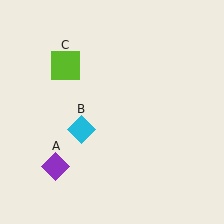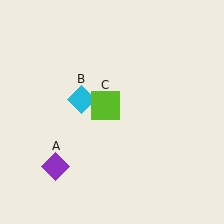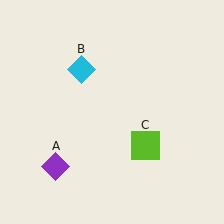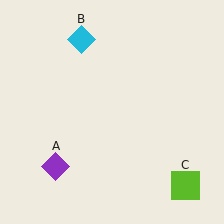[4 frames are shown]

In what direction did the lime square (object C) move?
The lime square (object C) moved down and to the right.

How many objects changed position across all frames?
2 objects changed position: cyan diamond (object B), lime square (object C).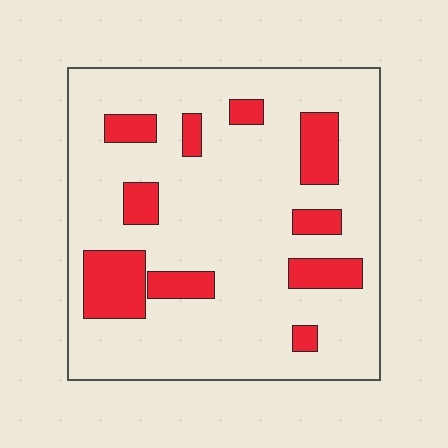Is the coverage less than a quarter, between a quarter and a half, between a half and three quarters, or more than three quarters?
Less than a quarter.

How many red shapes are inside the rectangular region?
10.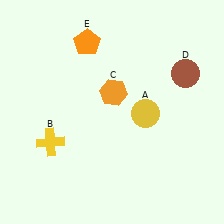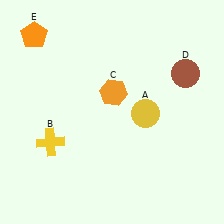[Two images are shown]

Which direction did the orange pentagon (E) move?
The orange pentagon (E) moved left.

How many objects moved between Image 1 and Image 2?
1 object moved between the two images.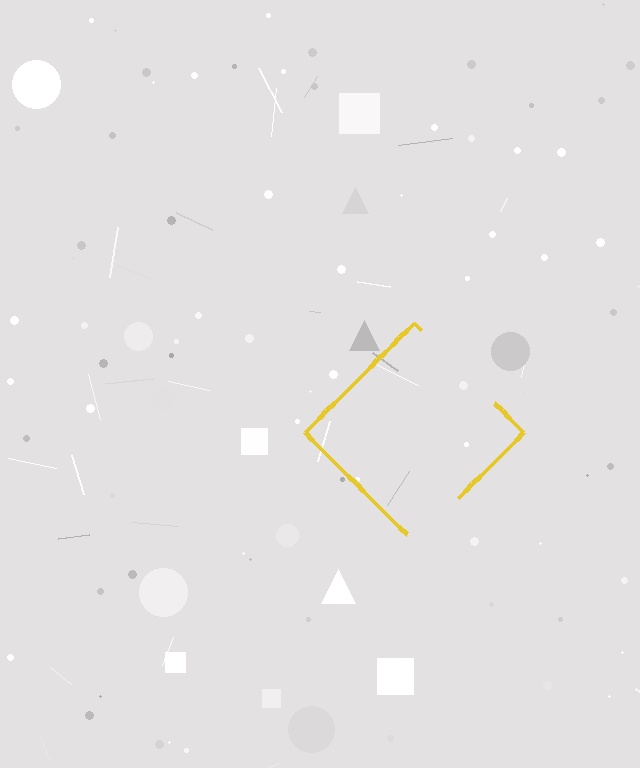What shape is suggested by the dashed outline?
The dashed outline suggests a diamond.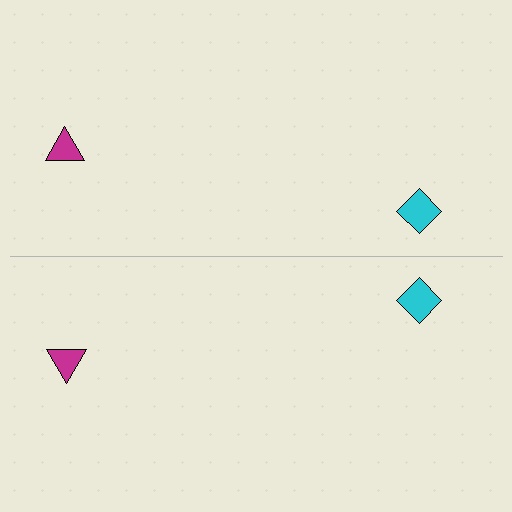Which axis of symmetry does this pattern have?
The pattern has a horizontal axis of symmetry running through the center of the image.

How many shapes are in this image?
There are 4 shapes in this image.